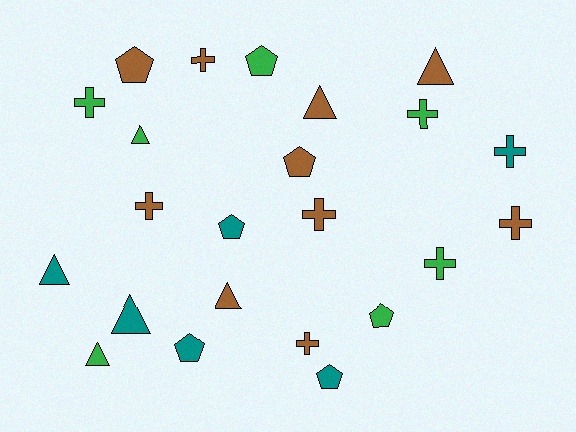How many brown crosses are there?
There are 5 brown crosses.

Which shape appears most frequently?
Cross, with 9 objects.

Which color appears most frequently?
Brown, with 10 objects.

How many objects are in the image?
There are 23 objects.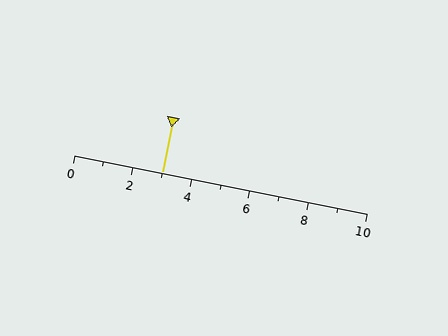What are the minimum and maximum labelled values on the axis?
The axis runs from 0 to 10.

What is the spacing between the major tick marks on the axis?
The major ticks are spaced 2 apart.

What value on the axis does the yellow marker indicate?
The marker indicates approximately 3.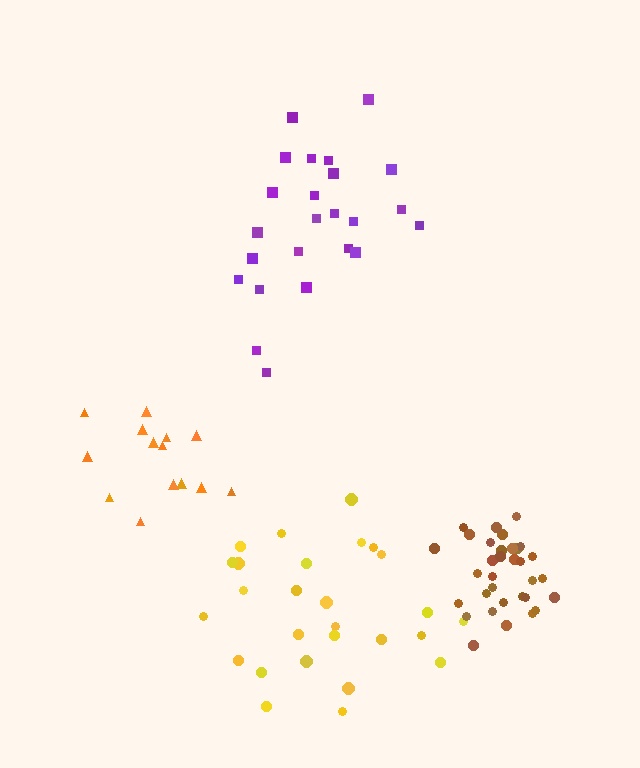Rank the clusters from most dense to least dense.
brown, orange, yellow, purple.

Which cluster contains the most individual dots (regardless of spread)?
Brown (33).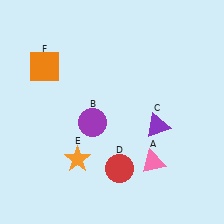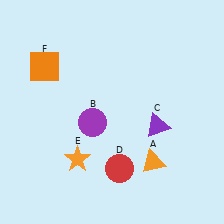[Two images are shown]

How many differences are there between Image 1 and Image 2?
There is 1 difference between the two images.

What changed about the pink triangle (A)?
In Image 1, A is pink. In Image 2, it changed to orange.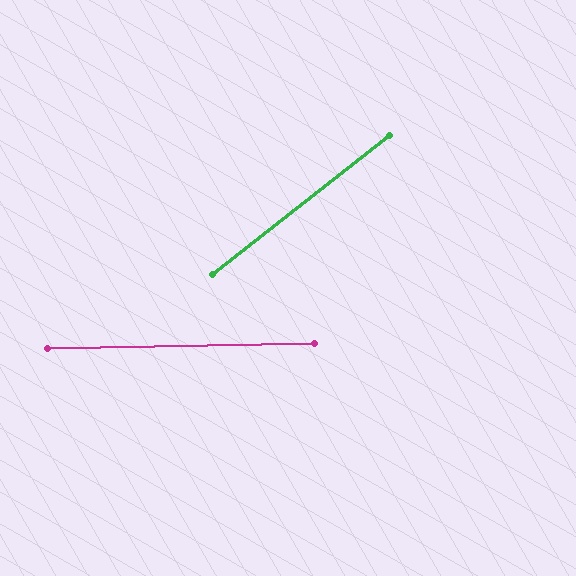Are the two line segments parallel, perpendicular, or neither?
Neither parallel nor perpendicular — they differ by about 37°.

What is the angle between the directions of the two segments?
Approximately 37 degrees.